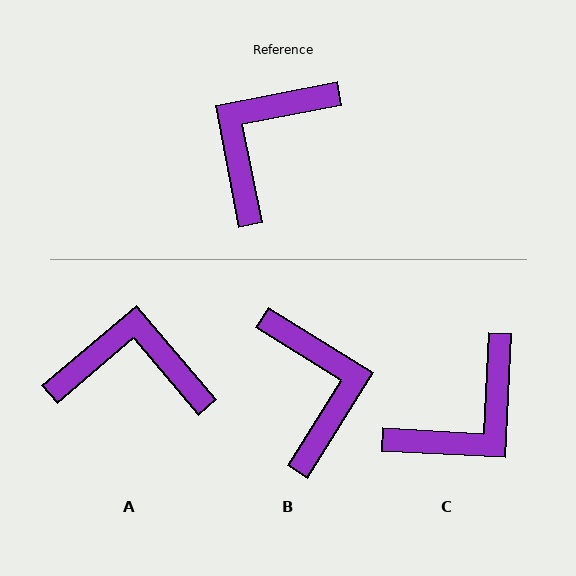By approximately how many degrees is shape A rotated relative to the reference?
Approximately 61 degrees clockwise.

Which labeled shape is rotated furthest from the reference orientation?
C, about 166 degrees away.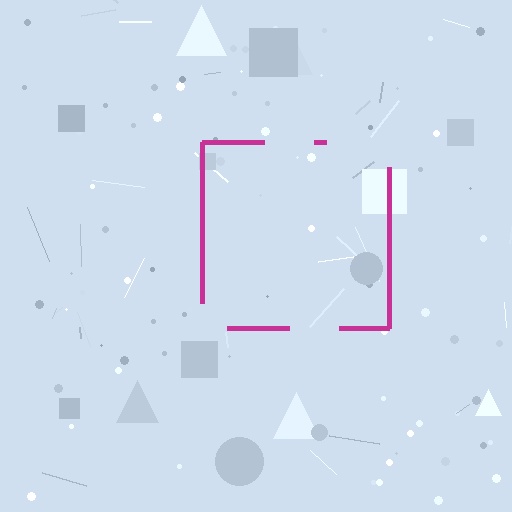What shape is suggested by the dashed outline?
The dashed outline suggests a square.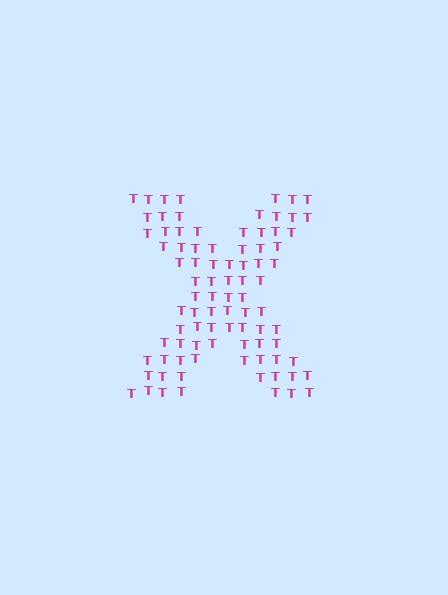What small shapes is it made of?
It is made of small letter T's.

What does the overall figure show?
The overall figure shows the letter X.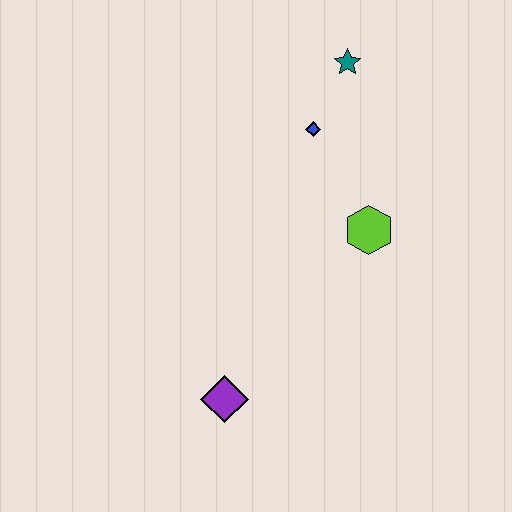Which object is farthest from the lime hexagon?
The purple diamond is farthest from the lime hexagon.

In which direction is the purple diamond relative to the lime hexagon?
The purple diamond is below the lime hexagon.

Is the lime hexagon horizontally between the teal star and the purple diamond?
No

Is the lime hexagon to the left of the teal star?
No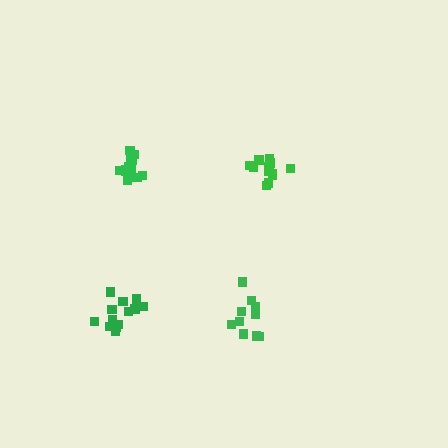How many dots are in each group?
Group 1: 16 dots, Group 2: 10 dots, Group 3: 12 dots, Group 4: 14 dots (52 total).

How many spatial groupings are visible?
There are 4 spatial groupings.